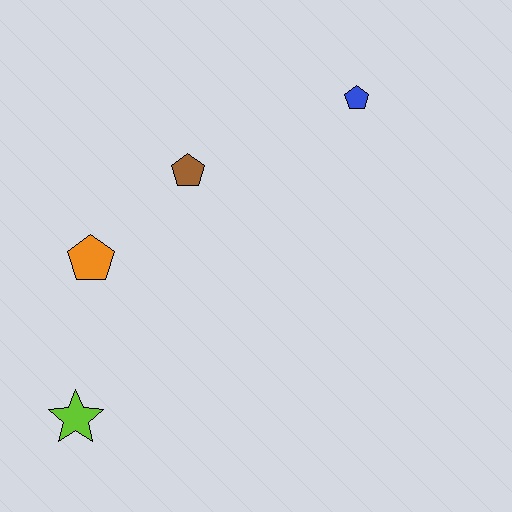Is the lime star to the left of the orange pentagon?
Yes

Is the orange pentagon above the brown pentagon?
No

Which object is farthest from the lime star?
The blue pentagon is farthest from the lime star.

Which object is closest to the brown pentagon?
The orange pentagon is closest to the brown pentagon.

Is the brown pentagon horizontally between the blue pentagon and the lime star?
Yes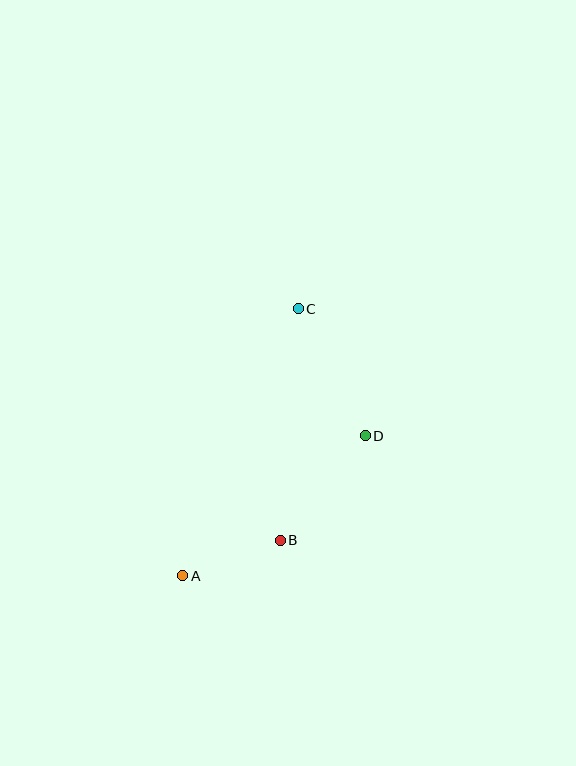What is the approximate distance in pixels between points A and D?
The distance between A and D is approximately 230 pixels.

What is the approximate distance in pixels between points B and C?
The distance between B and C is approximately 233 pixels.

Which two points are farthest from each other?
Points A and C are farthest from each other.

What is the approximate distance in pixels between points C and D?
The distance between C and D is approximately 144 pixels.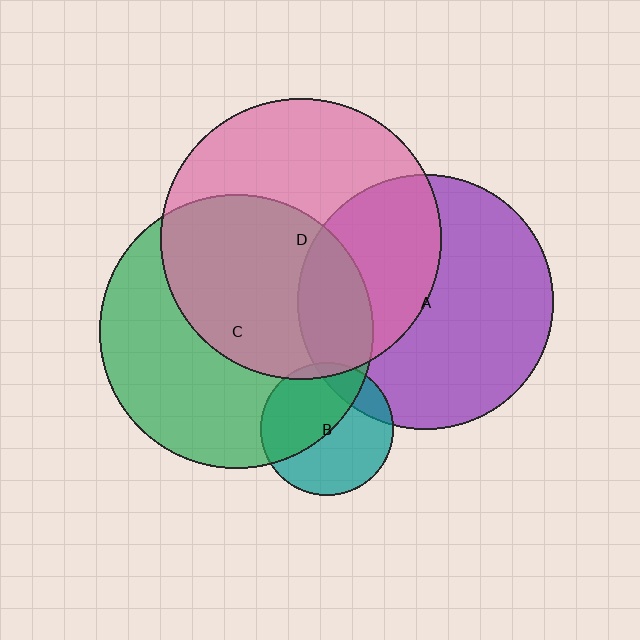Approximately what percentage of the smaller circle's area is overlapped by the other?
Approximately 20%.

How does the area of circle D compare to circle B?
Approximately 4.5 times.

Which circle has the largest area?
Circle D (pink).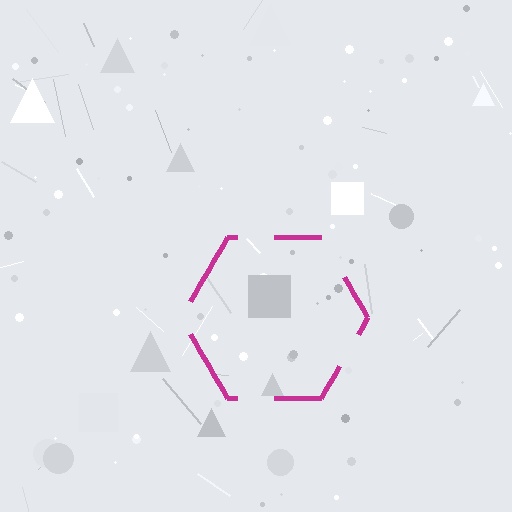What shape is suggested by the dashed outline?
The dashed outline suggests a hexagon.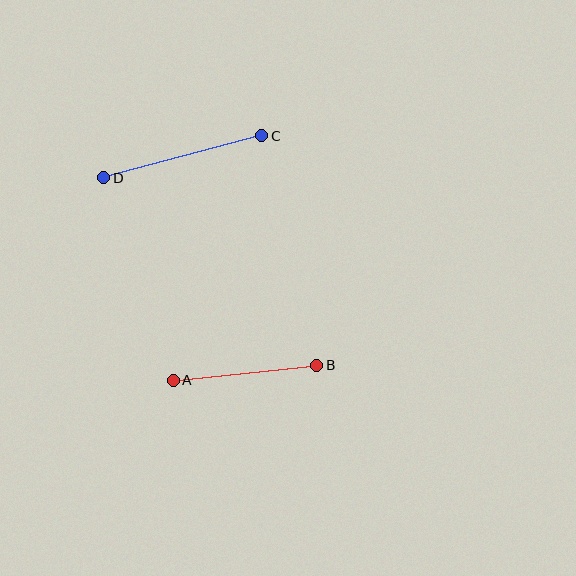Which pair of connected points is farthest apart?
Points C and D are farthest apart.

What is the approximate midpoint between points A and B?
The midpoint is at approximately (245, 373) pixels.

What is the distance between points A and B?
The distance is approximately 144 pixels.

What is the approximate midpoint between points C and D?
The midpoint is at approximately (183, 157) pixels.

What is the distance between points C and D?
The distance is approximately 163 pixels.